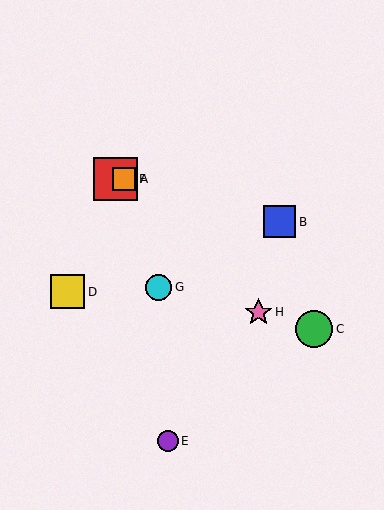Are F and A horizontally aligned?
Yes, both are at y≈179.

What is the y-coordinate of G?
Object G is at y≈287.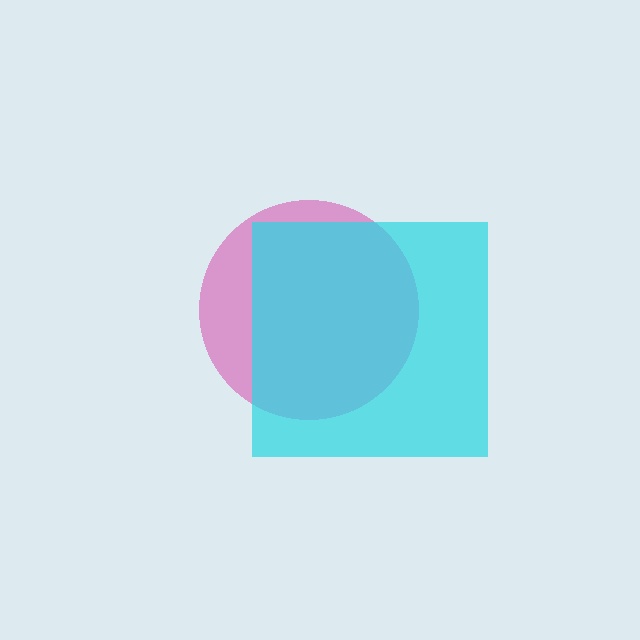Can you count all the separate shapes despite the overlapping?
Yes, there are 2 separate shapes.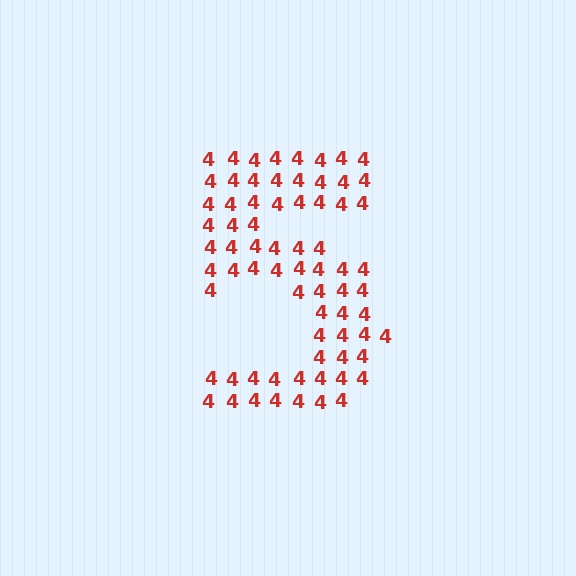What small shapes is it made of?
It is made of small digit 4's.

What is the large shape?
The large shape is the digit 5.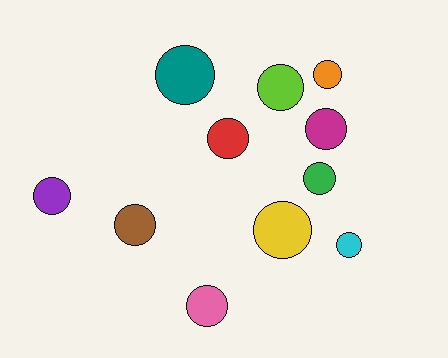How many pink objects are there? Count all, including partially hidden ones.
There is 1 pink object.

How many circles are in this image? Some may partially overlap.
There are 11 circles.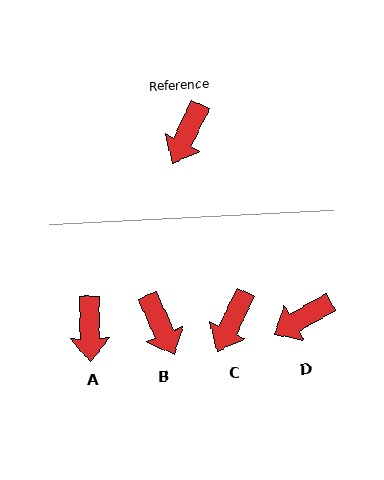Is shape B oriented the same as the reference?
No, it is off by about 50 degrees.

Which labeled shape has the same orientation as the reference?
C.